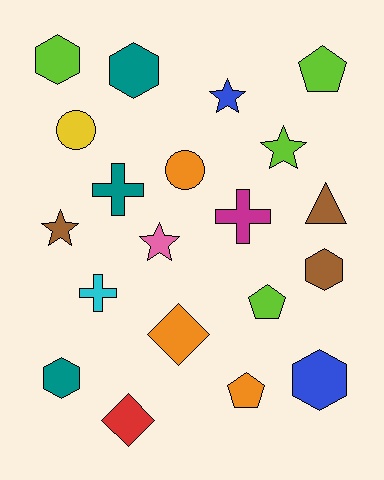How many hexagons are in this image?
There are 5 hexagons.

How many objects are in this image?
There are 20 objects.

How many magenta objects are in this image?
There is 1 magenta object.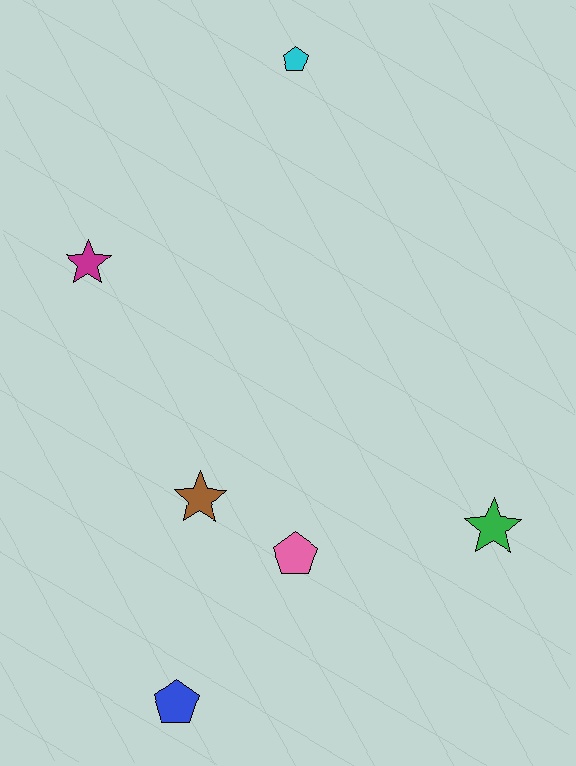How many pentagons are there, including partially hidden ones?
There are 3 pentagons.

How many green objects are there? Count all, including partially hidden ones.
There is 1 green object.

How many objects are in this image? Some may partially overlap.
There are 6 objects.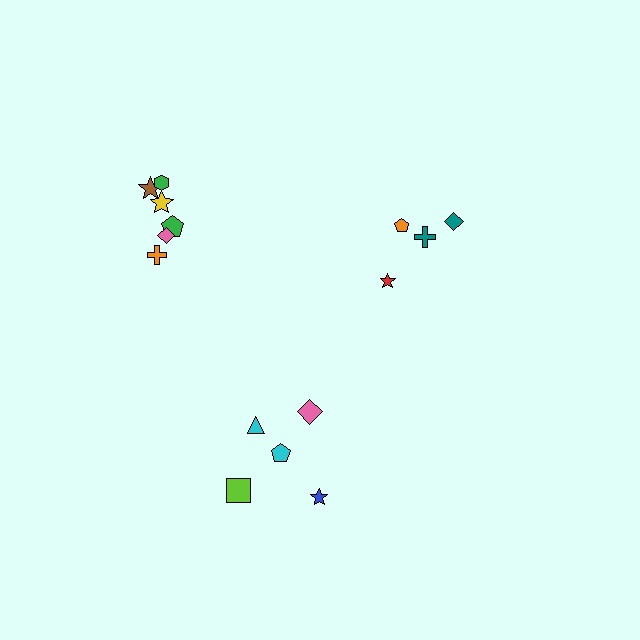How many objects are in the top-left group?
There are 6 objects.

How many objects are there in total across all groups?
There are 15 objects.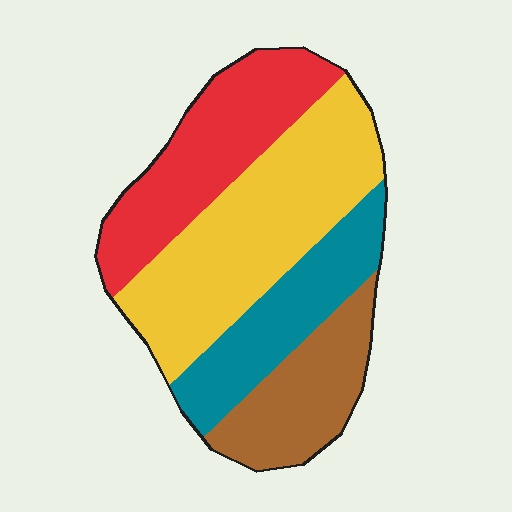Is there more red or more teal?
Red.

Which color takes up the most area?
Yellow, at roughly 35%.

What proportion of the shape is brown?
Brown covers 18% of the shape.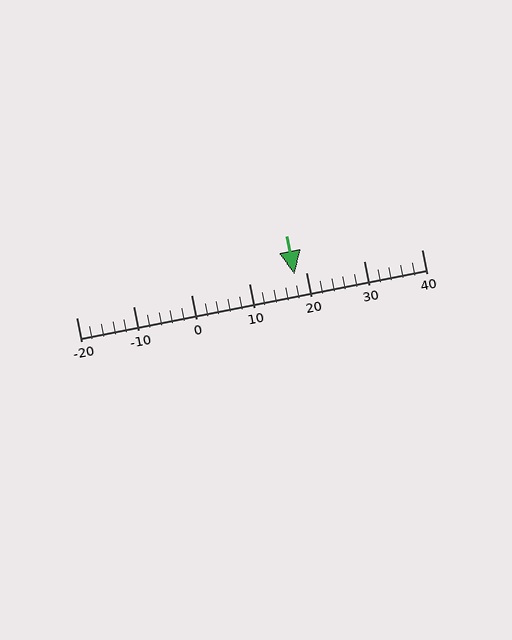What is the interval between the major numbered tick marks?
The major tick marks are spaced 10 units apart.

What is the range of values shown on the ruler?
The ruler shows values from -20 to 40.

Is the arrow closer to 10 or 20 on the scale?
The arrow is closer to 20.